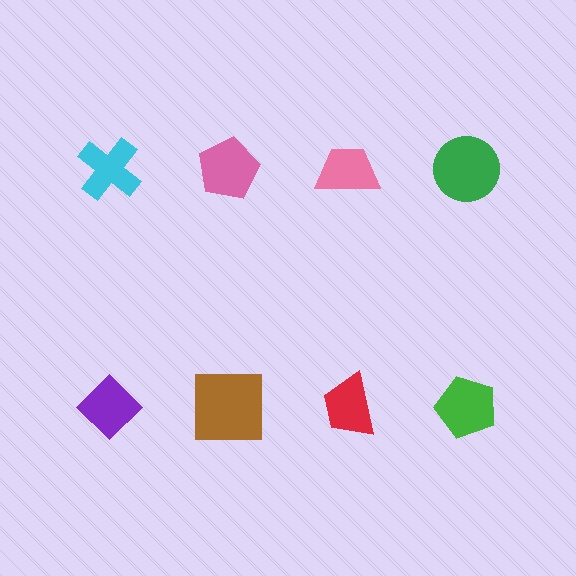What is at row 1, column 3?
A pink trapezoid.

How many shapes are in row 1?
4 shapes.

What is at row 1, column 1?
A cyan cross.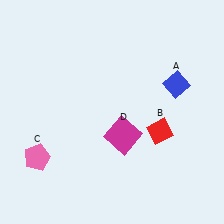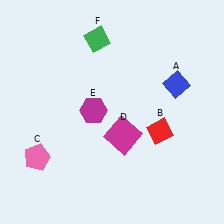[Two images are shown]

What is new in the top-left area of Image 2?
A green diamond (F) was added in the top-left area of Image 2.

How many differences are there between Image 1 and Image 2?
There are 2 differences between the two images.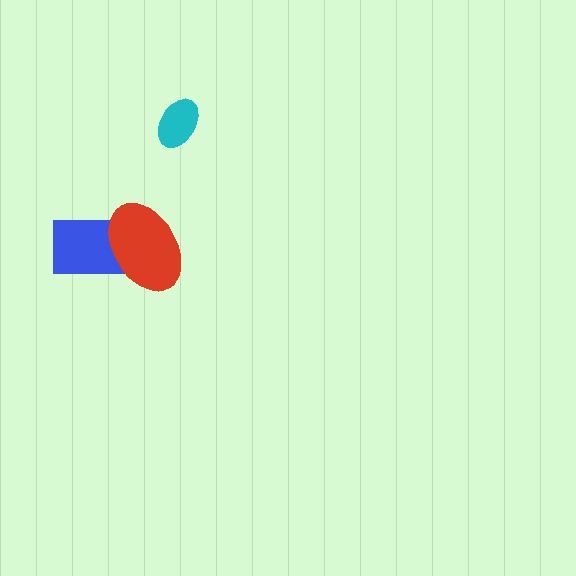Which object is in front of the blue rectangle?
The red ellipse is in front of the blue rectangle.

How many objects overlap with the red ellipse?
1 object overlaps with the red ellipse.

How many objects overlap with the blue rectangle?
1 object overlaps with the blue rectangle.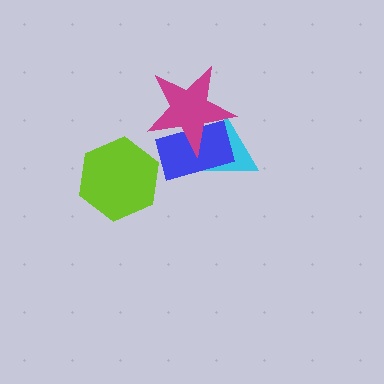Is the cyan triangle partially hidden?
Yes, it is partially covered by another shape.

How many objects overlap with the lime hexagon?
0 objects overlap with the lime hexagon.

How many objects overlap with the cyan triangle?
2 objects overlap with the cyan triangle.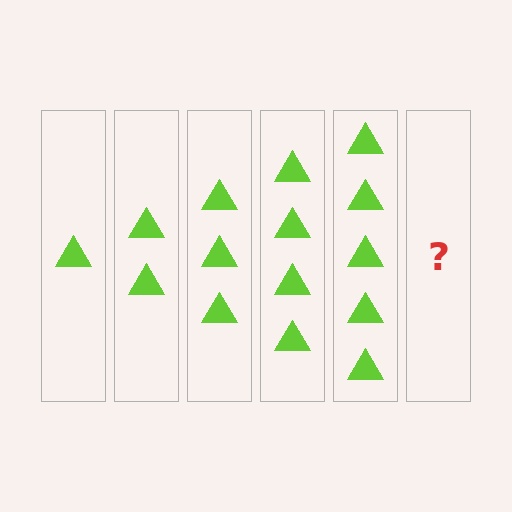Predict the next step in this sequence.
The next step is 6 triangles.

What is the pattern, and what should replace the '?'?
The pattern is that each step adds one more triangle. The '?' should be 6 triangles.